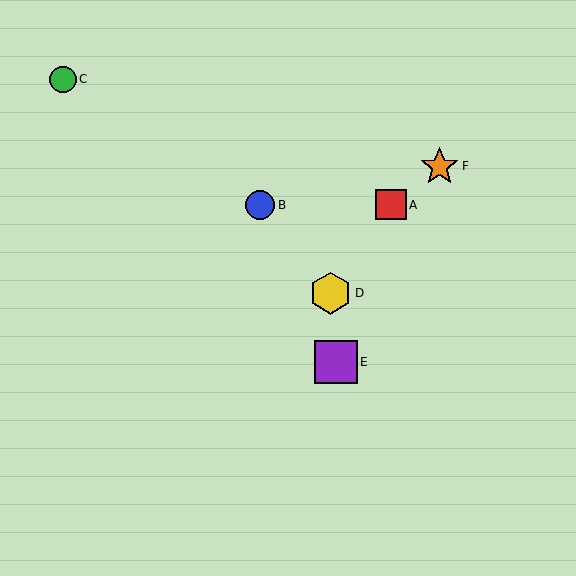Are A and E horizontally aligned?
No, A is at y≈205 and E is at y≈362.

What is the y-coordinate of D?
Object D is at y≈293.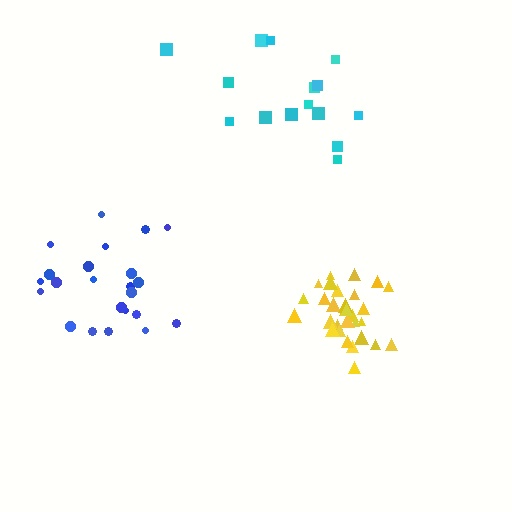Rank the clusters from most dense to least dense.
yellow, blue, cyan.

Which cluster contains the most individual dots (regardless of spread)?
Yellow (31).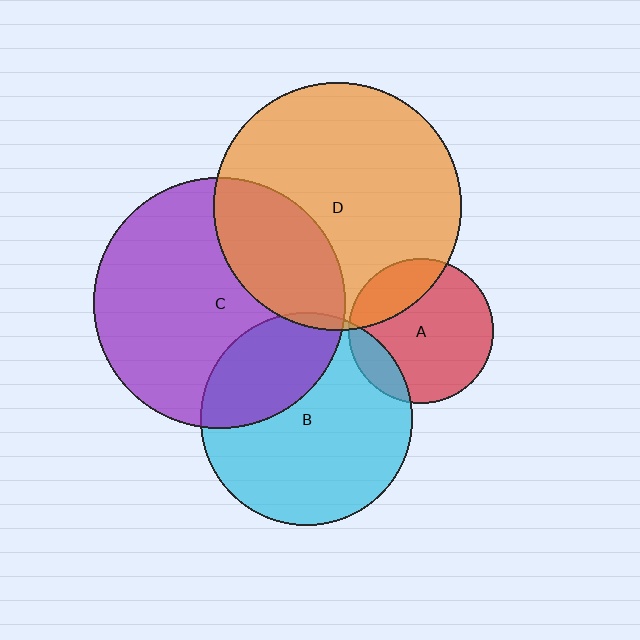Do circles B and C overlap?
Yes.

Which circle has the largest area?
Circle C (purple).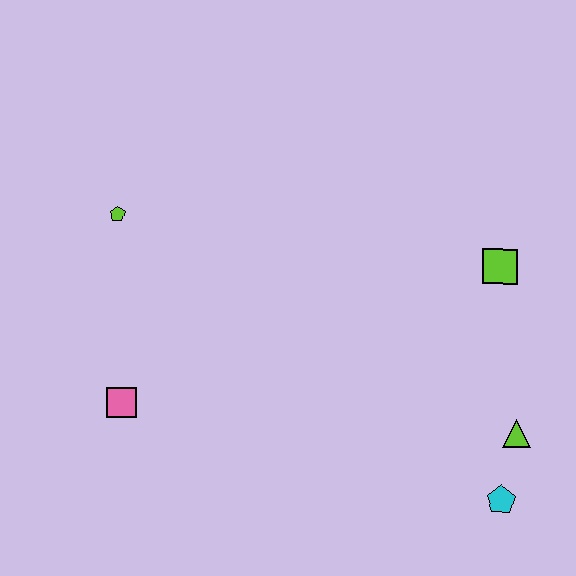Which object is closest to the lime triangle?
The cyan pentagon is closest to the lime triangle.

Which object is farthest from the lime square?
The pink square is farthest from the lime square.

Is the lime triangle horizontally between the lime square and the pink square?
No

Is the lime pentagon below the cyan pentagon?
No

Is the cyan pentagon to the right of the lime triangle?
No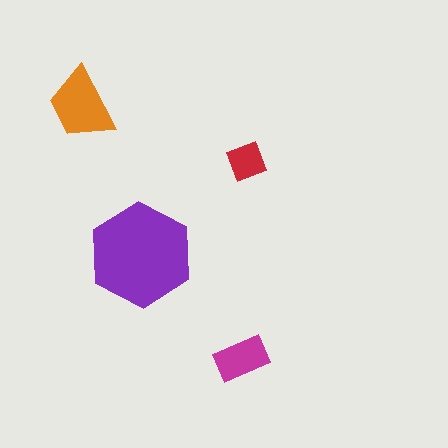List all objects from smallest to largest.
The red diamond, the magenta rectangle, the orange trapezoid, the purple hexagon.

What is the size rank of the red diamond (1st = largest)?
4th.